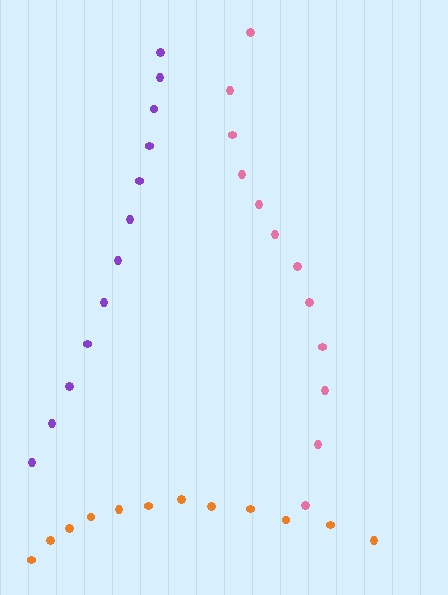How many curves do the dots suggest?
There are 3 distinct paths.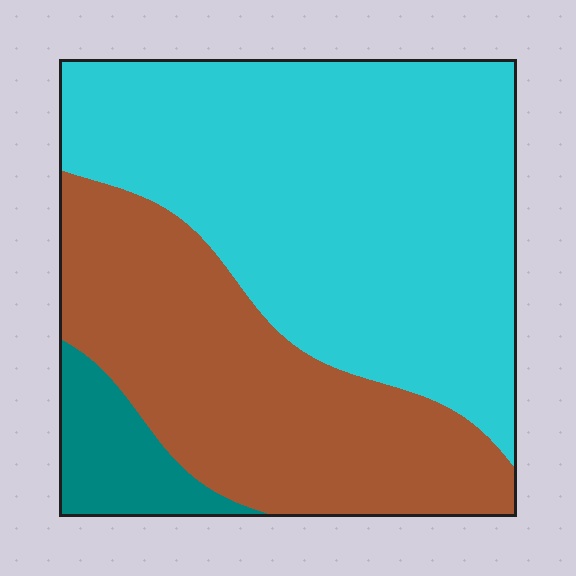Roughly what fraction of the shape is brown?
Brown covers roughly 35% of the shape.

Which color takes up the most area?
Cyan, at roughly 55%.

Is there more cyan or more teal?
Cyan.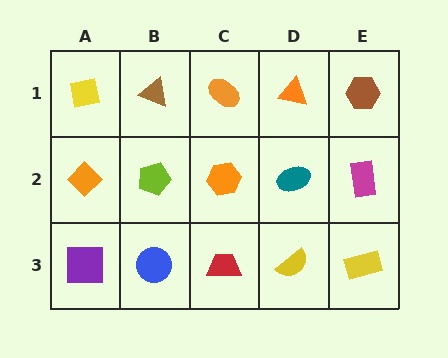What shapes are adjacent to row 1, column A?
An orange diamond (row 2, column A), a brown triangle (row 1, column B).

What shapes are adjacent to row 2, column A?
A yellow square (row 1, column A), a purple square (row 3, column A), a lime pentagon (row 2, column B).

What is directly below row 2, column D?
A yellow semicircle.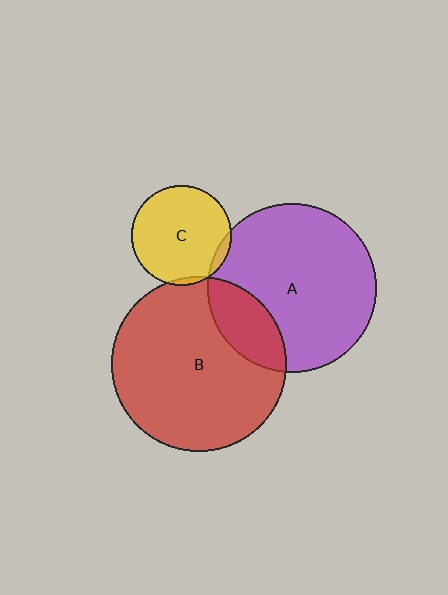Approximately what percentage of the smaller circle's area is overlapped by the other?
Approximately 20%.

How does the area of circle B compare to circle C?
Approximately 3.1 times.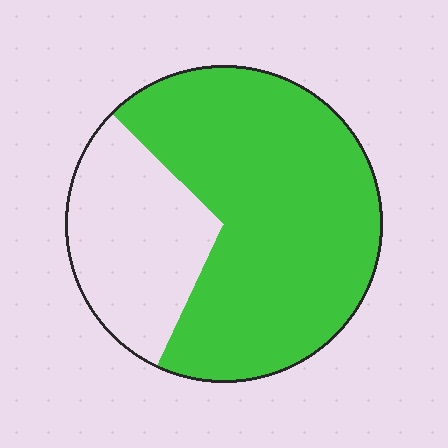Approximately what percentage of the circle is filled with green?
Approximately 70%.